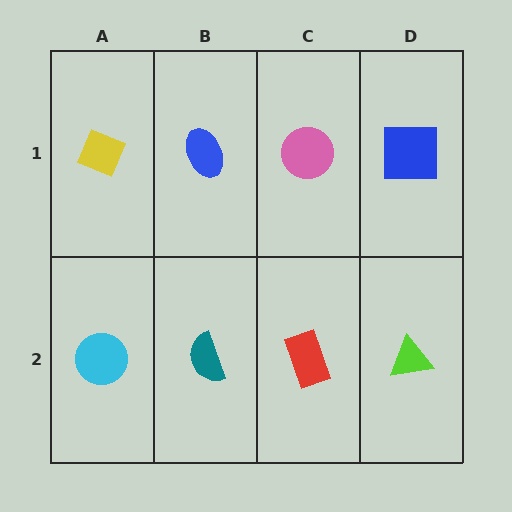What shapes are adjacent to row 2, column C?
A pink circle (row 1, column C), a teal semicircle (row 2, column B), a lime triangle (row 2, column D).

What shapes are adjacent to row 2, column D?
A blue square (row 1, column D), a red rectangle (row 2, column C).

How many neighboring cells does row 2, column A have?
2.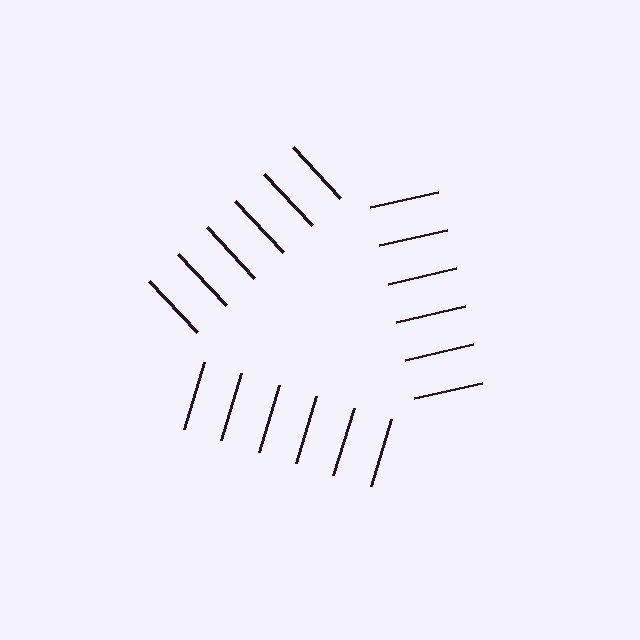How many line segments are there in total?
18 — 6 along each of the 3 edges.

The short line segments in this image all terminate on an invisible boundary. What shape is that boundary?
An illusory triangle — the line segments terminate on its edges but no continuous stroke is drawn.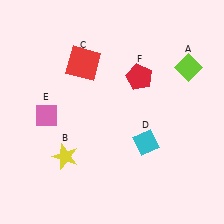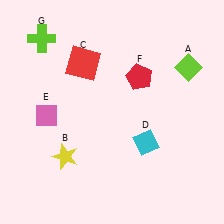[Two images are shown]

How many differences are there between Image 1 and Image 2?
There is 1 difference between the two images.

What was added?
A lime cross (G) was added in Image 2.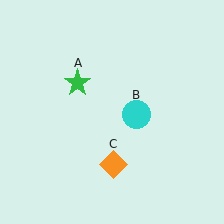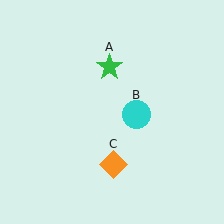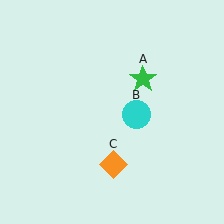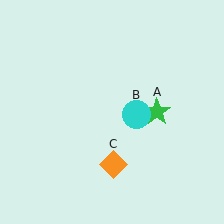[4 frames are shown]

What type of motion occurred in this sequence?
The green star (object A) rotated clockwise around the center of the scene.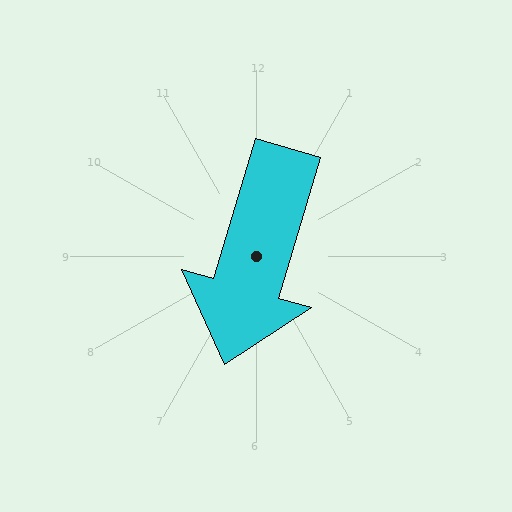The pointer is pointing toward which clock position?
Roughly 7 o'clock.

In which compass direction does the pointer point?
South.